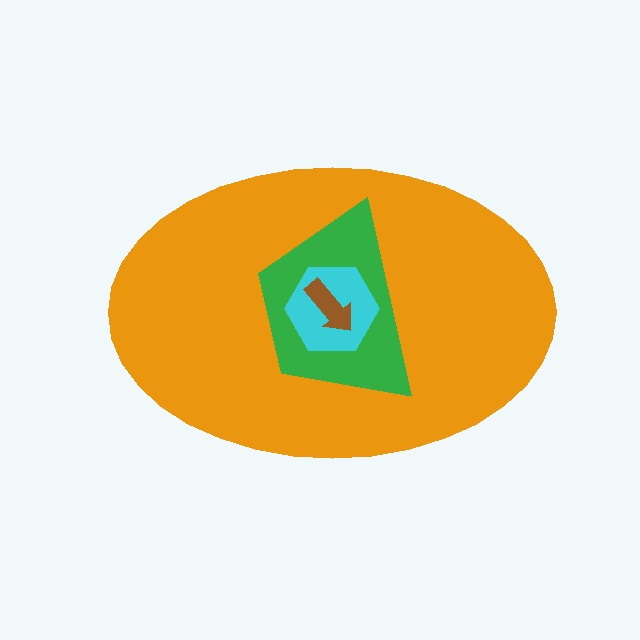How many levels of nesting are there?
4.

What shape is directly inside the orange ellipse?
The green trapezoid.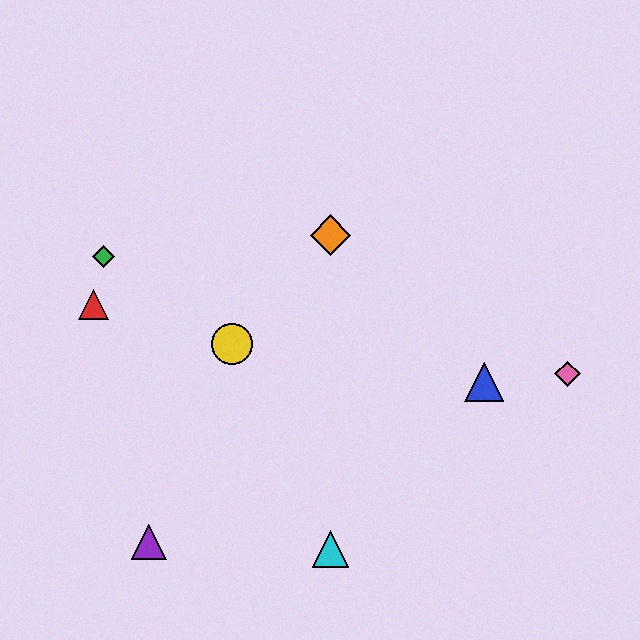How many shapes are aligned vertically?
2 shapes (the orange diamond, the cyan triangle) are aligned vertically.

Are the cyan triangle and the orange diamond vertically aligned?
Yes, both are at x≈331.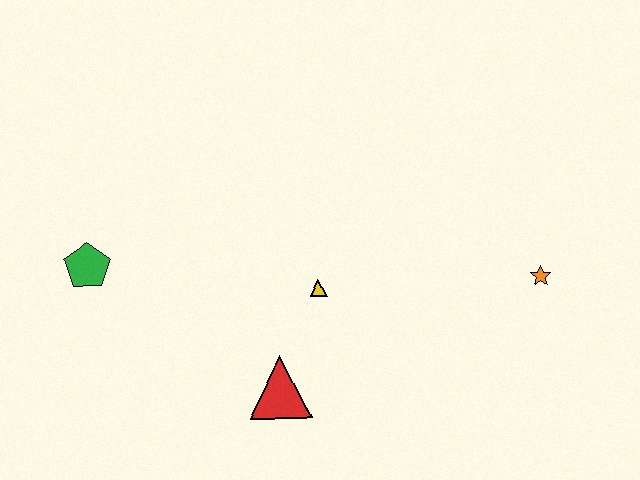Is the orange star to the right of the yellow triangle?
Yes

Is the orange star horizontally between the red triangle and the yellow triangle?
No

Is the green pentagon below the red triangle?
No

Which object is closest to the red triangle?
The yellow triangle is closest to the red triangle.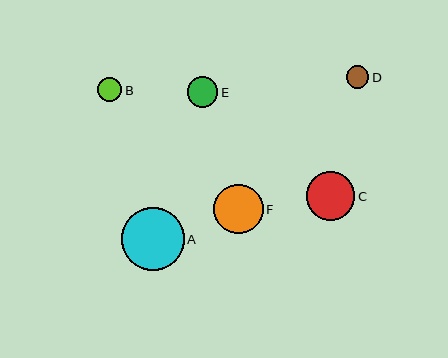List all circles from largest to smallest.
From largest to smallest: A, F, C, E, B, D.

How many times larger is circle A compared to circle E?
Circle A is approximately 2.1 times the size of circle E.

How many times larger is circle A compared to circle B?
Circle A is approximately 2.6 times the size of circle B.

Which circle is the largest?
Circle A is the largest with a size of approximately 63 pixels.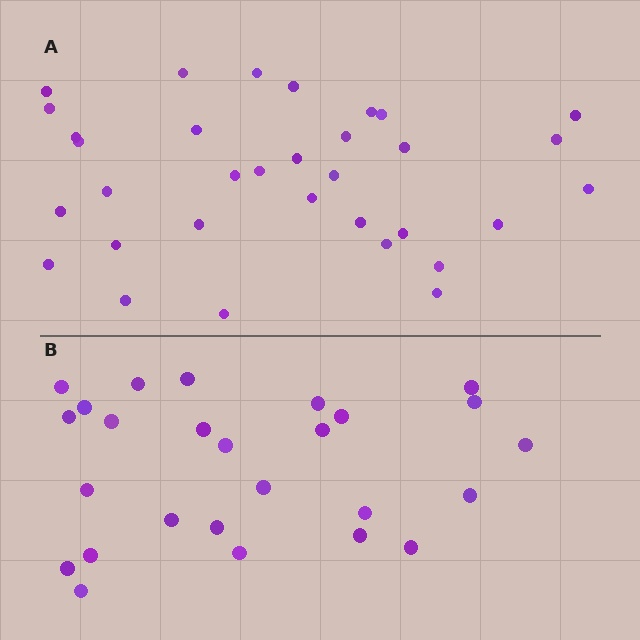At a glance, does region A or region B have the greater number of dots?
Region A (the top region) has more dots.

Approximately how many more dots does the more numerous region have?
Region A has roughly 8 or so more dots than region B.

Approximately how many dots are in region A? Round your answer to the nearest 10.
About 30 dots. (The exact count is 33, which rounds to 30.)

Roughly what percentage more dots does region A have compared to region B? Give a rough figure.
About 25% more.